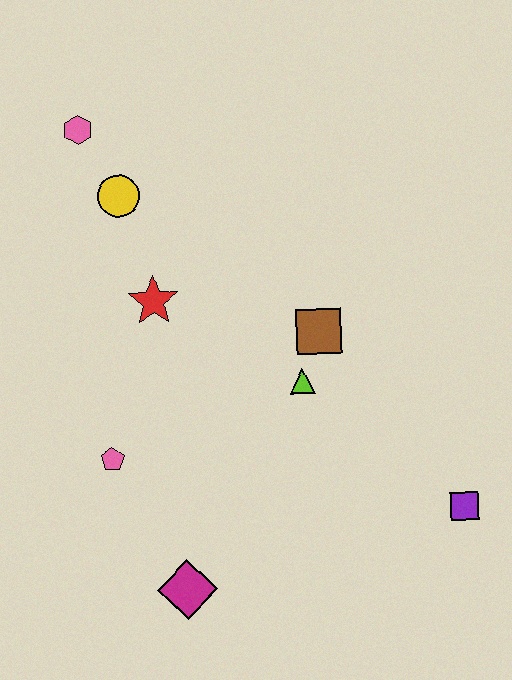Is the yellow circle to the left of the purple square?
Yes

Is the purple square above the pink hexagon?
No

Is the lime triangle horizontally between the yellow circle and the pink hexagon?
No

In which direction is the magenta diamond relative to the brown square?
The magenta diamond is below the brown square.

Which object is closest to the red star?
The yellow circle is closest to the red star.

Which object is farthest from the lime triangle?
The pink hexagon is farthest from the lime triangle.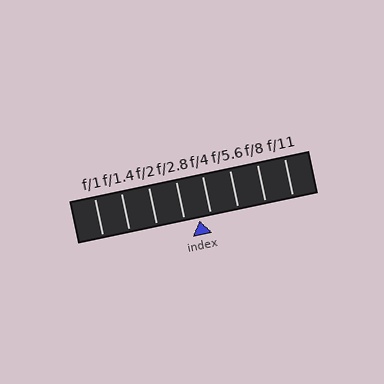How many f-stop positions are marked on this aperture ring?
There are 8 f-stop positions marked.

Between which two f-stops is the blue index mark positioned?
The index mark is between f/2.8 and f/4.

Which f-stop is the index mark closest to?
The index mark is closest to f/4.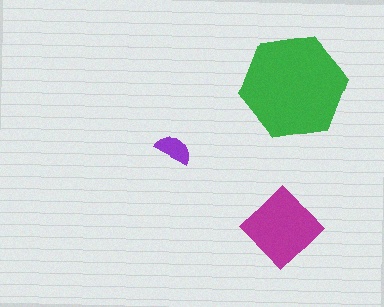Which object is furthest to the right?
The green hexagon is rightmost.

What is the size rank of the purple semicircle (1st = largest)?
3rd.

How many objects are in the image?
There are 3 objects in the image.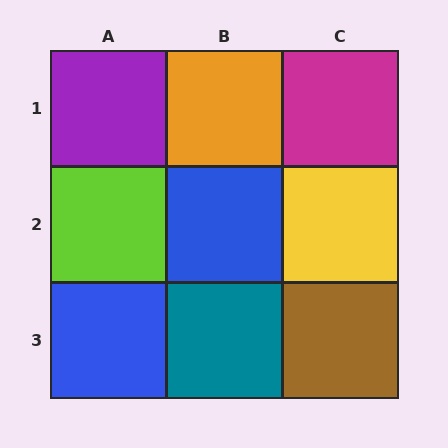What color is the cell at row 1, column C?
Magenta.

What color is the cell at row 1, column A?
Purple.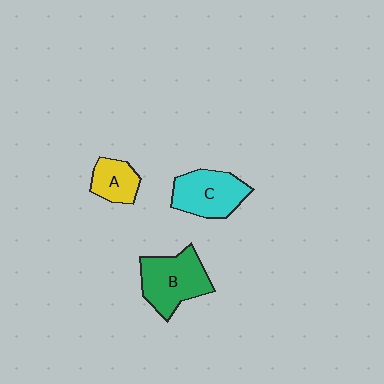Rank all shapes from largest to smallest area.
From largest to smallest: B (green), C (cyan), A (yellow).